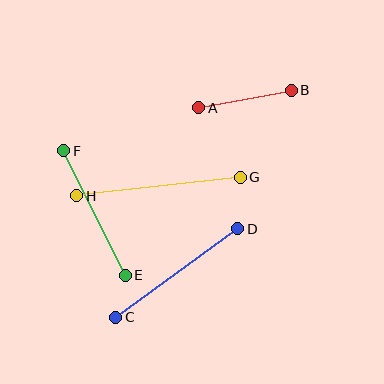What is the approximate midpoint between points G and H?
The midpoint is at approximately (159, 186) pixels.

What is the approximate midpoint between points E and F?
The midpoint is at approximately (94, 213) pixels.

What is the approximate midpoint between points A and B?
The midpoint is at approximately (245, 99) pixels.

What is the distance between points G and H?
The distance is approximately 165 pixels.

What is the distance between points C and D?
The distance is approximately 151 pixels.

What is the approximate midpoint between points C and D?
The midpoint is at approximately (177, 273) pixels.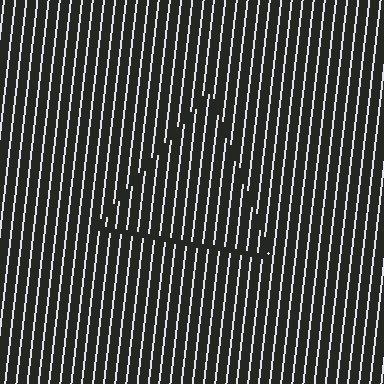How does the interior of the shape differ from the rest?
The interior of the shape contains the same grating, shifted by half a period — the contour is defined by the phase discontinuity where line-ends from the inner and outer gratings abut.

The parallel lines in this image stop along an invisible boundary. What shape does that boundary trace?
An illusory triangle. The interior of the shape contains the same grating, shifted by half a period — the contour is defined by the phase discontinuity where line-ends from the inner and outer gratings abut.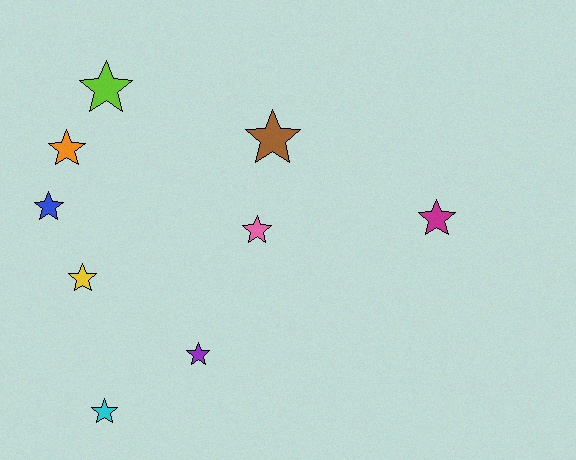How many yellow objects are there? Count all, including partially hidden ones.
There is 1 yellow object.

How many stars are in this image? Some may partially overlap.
There are 9 stars.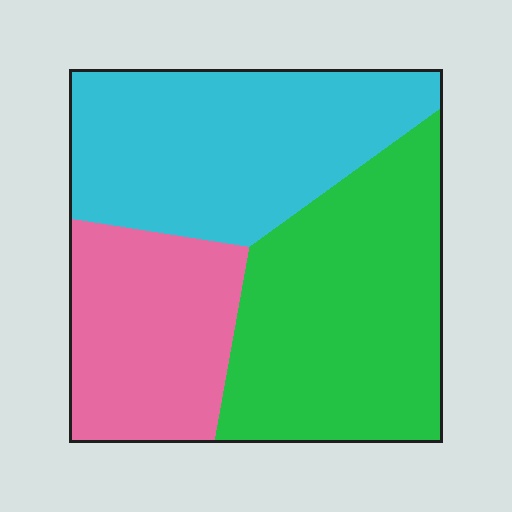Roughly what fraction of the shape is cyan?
Cyan covers around 35% of the shape.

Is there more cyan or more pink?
Cyan.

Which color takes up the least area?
Pink, at roughly 25%.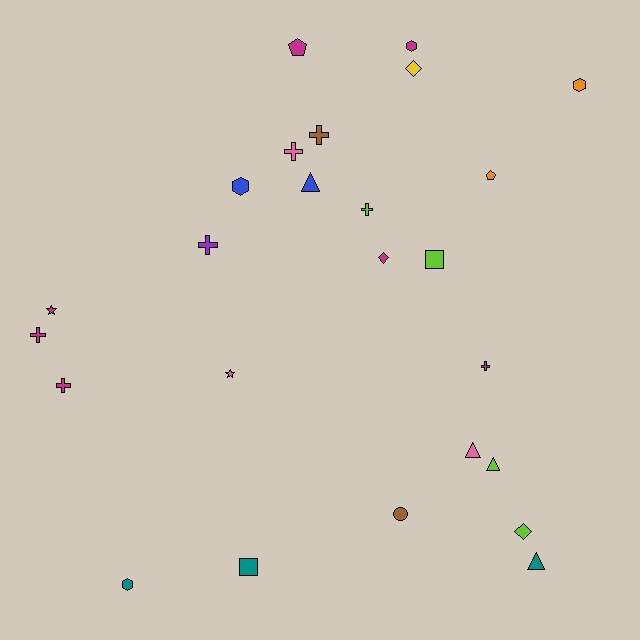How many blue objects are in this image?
There are 2 blue objects.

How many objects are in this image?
There are 25 objects.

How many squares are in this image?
There are 2 squares.